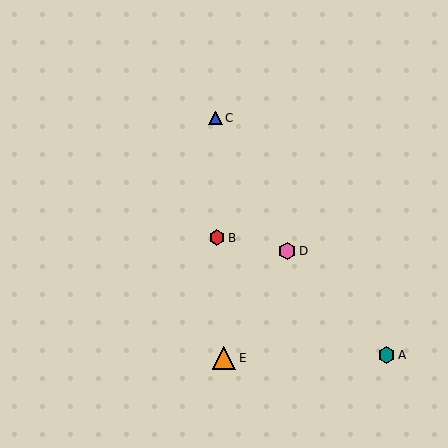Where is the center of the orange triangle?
The center of the orange triangle is at (224, 358).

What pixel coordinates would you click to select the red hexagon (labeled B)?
Click at (217, 238) to select the red hexagon B.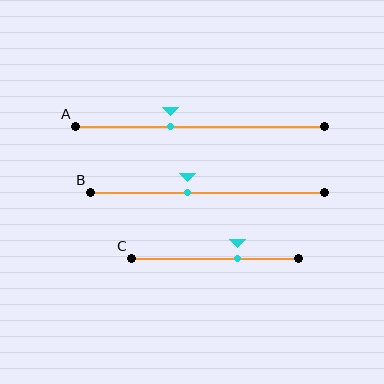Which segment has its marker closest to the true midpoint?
Segment B has its marker closest to the true midpoint.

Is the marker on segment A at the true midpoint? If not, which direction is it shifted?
No, the marker on segment A is shifted to the left by about 12% of the segment length.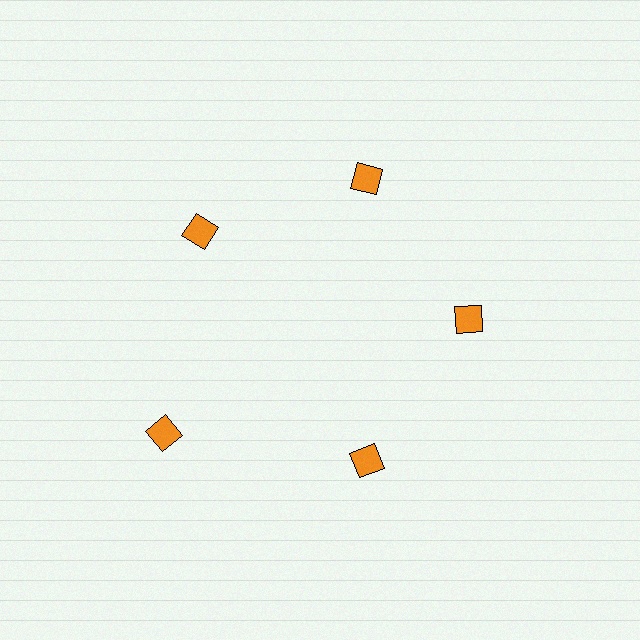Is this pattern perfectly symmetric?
No. The 5 orange diamonds are arranged in a ring, but one element near the 8 o'clock position is pushed outward from the center, breaking the 5-fold rotational symmetry.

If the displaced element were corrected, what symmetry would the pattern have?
It would have 5-fold rotational symmetry — the pattern would map onto itself every 72 degrees.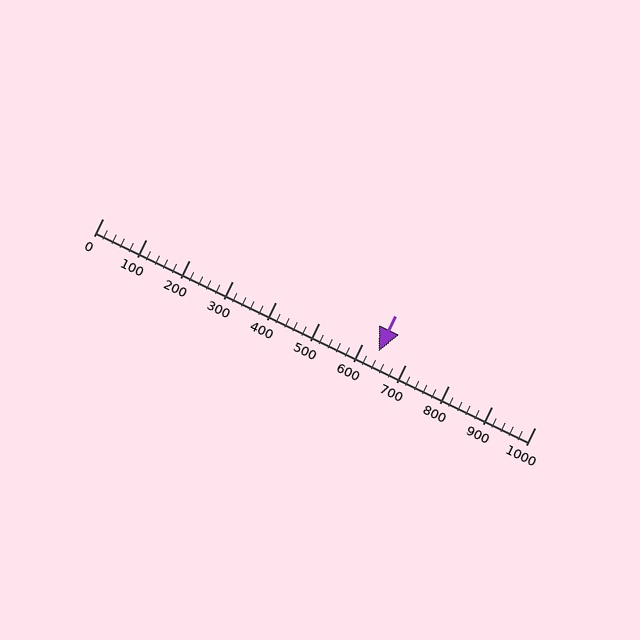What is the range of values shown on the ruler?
The ruler shows values from 0 to 1000.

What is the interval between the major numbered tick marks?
The major tick marks are spaced 100 units apart.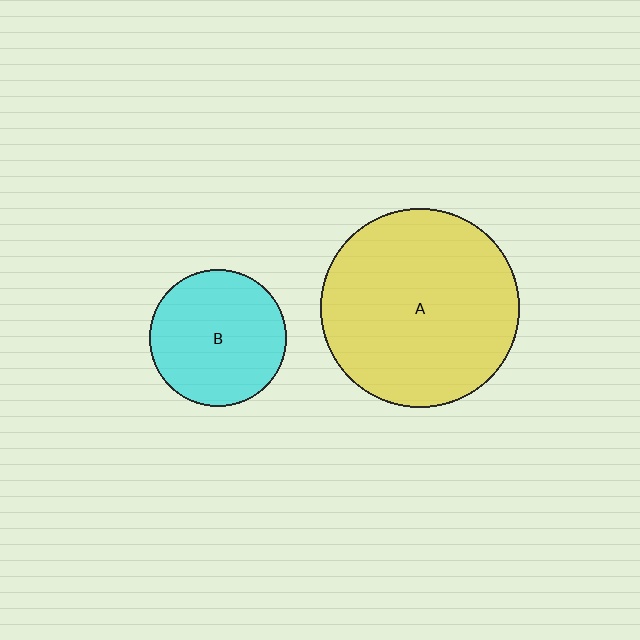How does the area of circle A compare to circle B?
Approximately 2.1 times.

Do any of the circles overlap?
No, none of the circles overlap.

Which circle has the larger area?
Circle A (yellow).